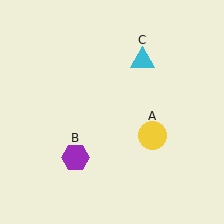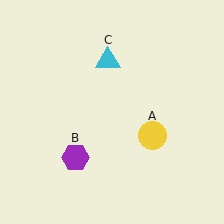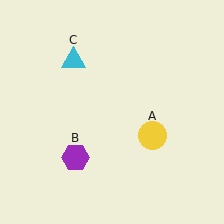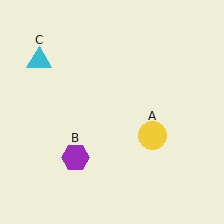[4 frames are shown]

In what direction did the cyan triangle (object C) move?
The cyan triangle (object C) moved left.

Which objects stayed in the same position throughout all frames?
Yellow circle (object A) and purple hexagon (object B) remained stationary.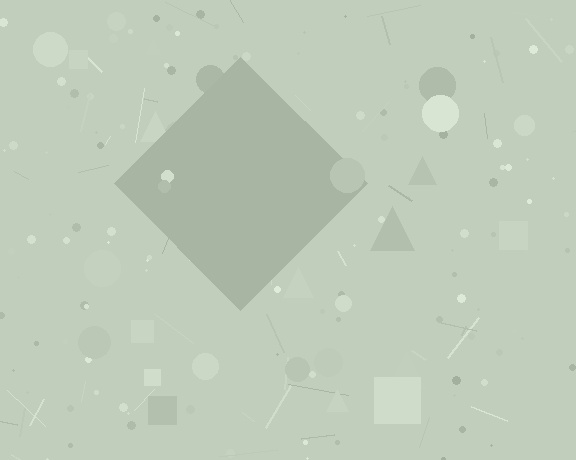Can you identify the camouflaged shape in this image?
The camouflaged shape is a diamond.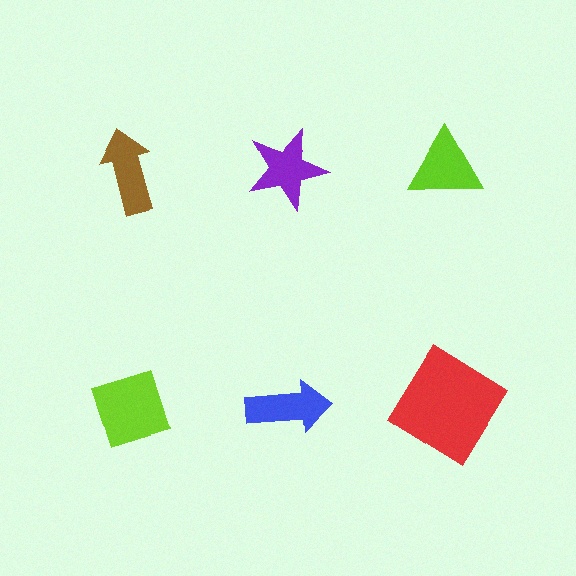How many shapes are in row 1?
3 shapes.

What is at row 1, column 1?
A brown arrow.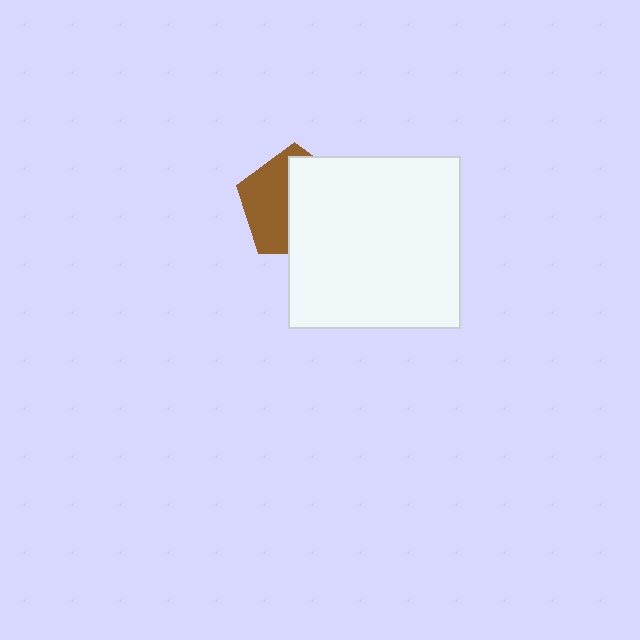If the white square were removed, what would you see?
You would see the complete brown pentagon.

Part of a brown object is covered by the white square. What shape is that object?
It is a pentagon.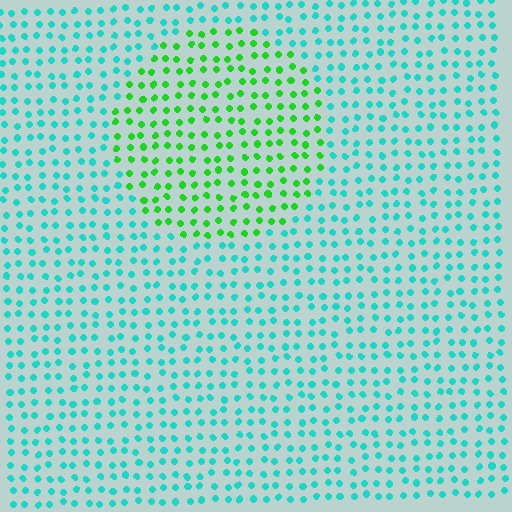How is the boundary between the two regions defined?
The boundary is defined purely by a slight shift in hue (about 53 degrees). Spacing, size, and orientation are identical on both sides.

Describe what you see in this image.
The image is filled with small cyan elements in a uniform arrangement. A circle-shaped region is visible where the elements are tinted to a slightly different hue, forming a subtle color boundary.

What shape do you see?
I see a circle.